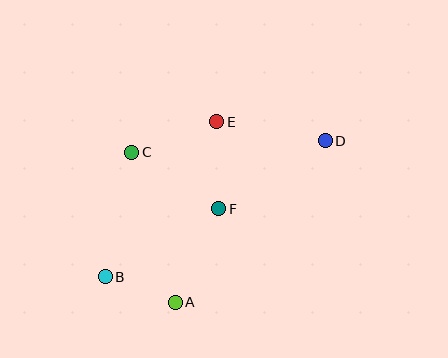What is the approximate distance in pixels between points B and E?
The distance between B and E is approximately 191 pixels.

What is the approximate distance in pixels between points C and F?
The distance between C and F is approximately 104 pixels.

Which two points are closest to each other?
Points A and B are closest to each other.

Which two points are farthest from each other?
Points B and D are farthest from each other.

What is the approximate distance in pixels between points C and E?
The distance between C and E is approximately 90 pixels.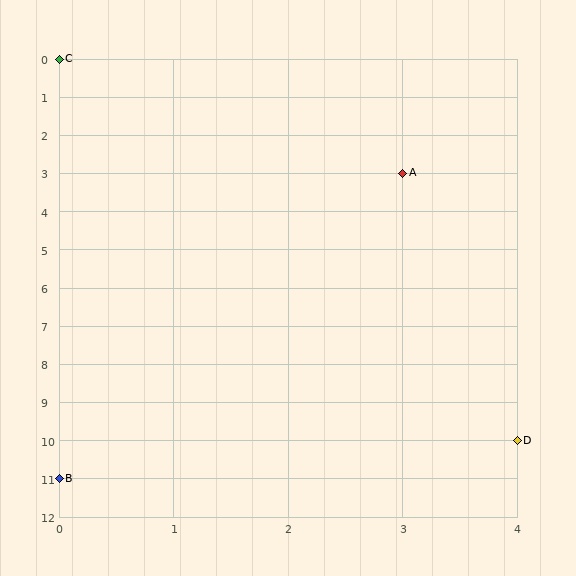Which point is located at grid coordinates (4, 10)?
Point D is at (4, 10).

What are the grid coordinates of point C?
Point C is at grid coordinates (0, 0).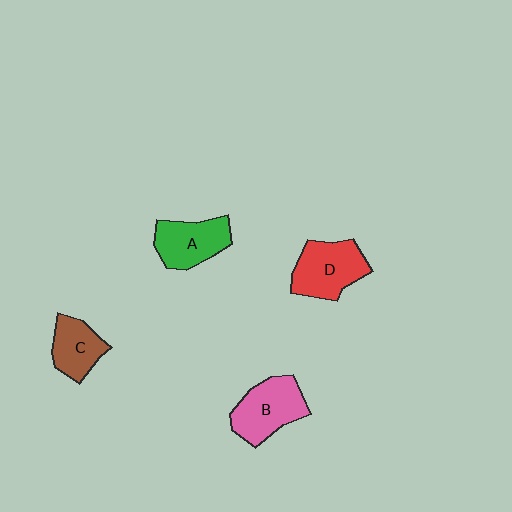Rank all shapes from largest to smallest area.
From largest to smallest: B (pink), D (red), A (green), C (brown).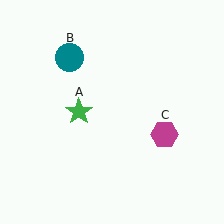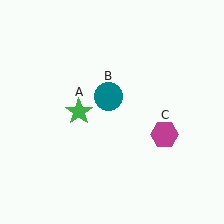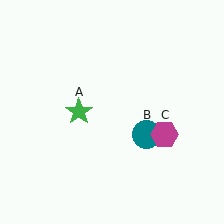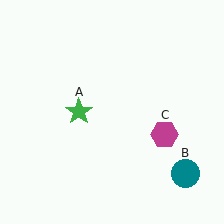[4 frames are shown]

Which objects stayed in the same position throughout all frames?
Green star (object A) and magenta hexagon (object C) remained stationary.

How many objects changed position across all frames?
1 object changed position: teal circle (object B).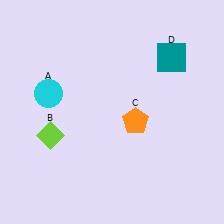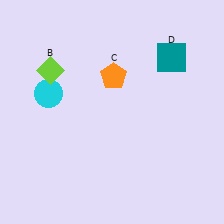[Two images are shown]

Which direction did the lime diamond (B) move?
The lime diamond (B) moved up.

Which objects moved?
The objects that moved are: the lime diamond (B), the orange pentagon (C).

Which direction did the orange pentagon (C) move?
The orange pentagon (C) moved up.